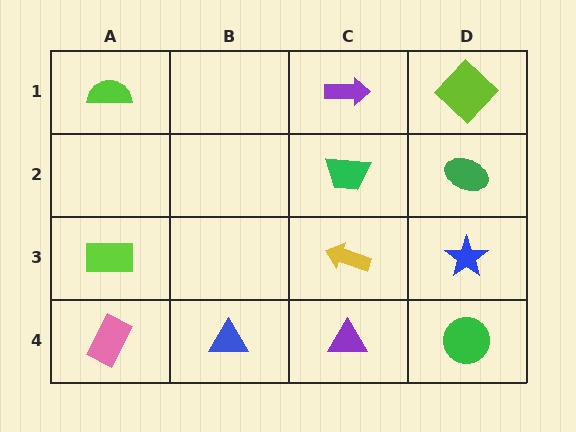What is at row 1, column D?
A lime diamond.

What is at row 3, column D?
A blue star.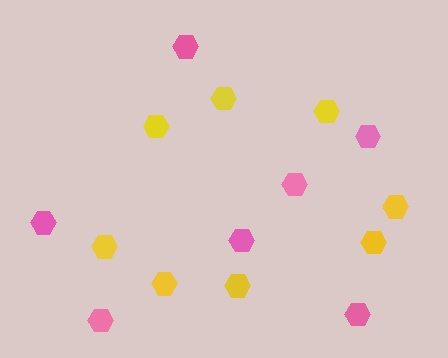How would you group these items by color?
There are 2 groups: one group of yellow hexagons (8) and one group of pink hexagons (7).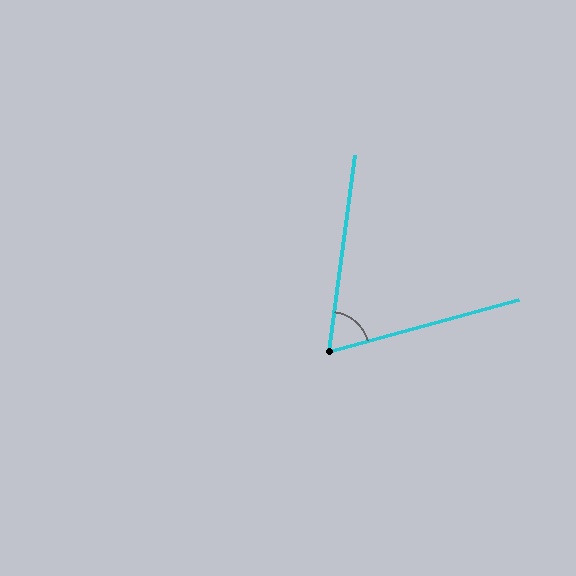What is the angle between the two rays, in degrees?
Approximately 67 degrees.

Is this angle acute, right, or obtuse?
It is acute.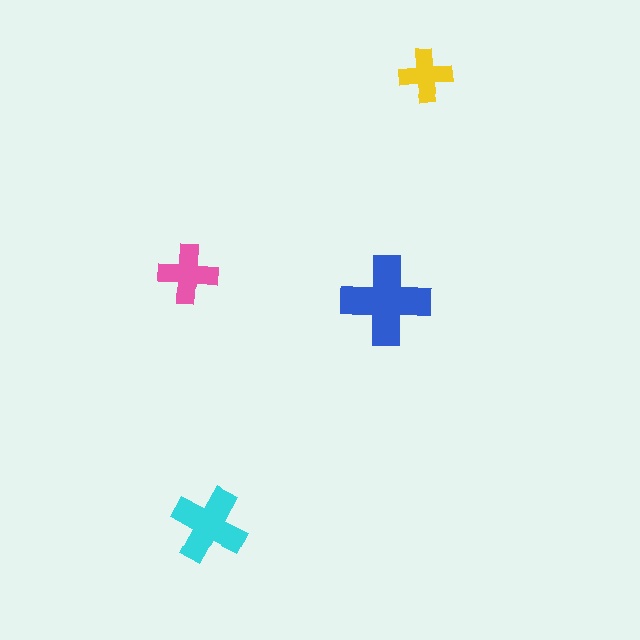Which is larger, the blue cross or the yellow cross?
The blue one.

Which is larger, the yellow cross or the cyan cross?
The cyan one.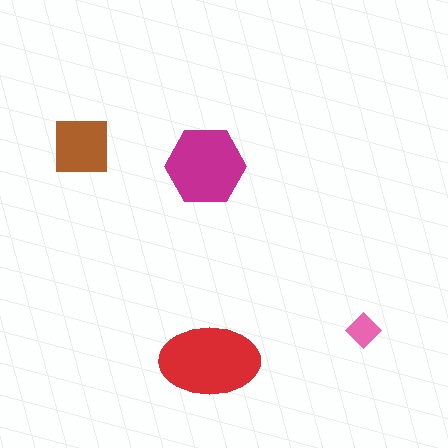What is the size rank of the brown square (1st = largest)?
3rd.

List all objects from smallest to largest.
The pink diamond, the brown square, the magenta hexagon, the red ellipse.